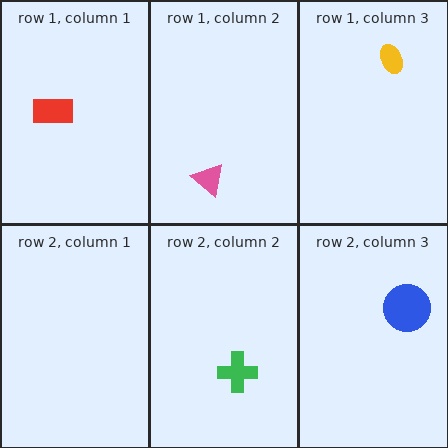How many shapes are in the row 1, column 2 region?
1.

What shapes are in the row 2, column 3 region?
The blue circle.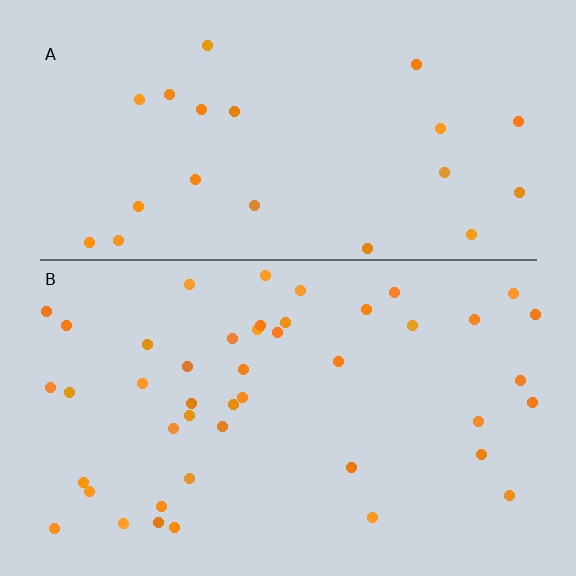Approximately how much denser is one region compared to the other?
Approximately 2.0× — region B over region A.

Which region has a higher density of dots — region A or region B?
B (the bottom).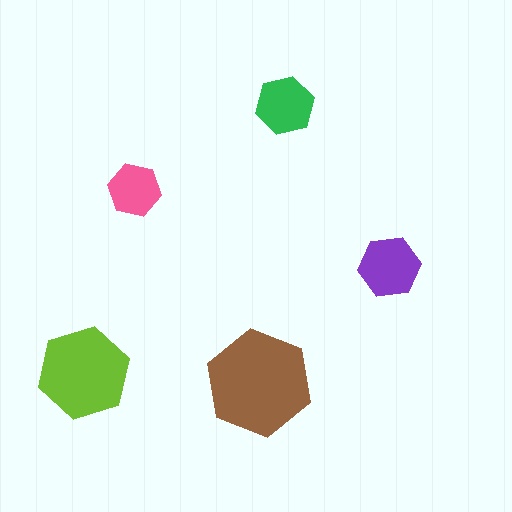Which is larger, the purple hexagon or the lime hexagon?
The lime one.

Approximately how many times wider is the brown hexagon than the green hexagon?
About 2 times wider.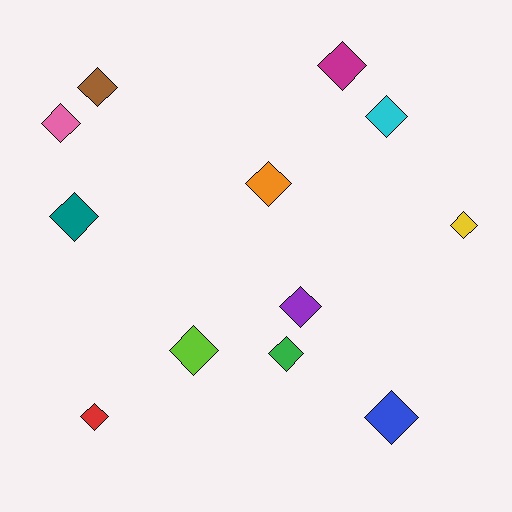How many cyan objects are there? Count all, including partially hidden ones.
There is 1 cyan object.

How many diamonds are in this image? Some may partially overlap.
There are 12 diamonds.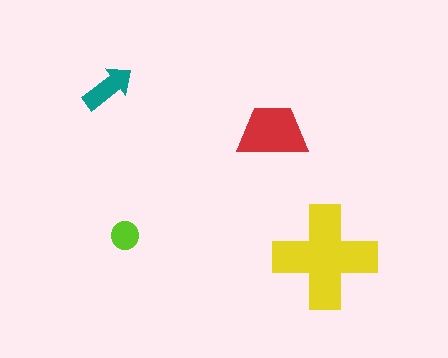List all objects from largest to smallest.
The yellow cross, the red trapezoid, the teal arrow, the lime circle.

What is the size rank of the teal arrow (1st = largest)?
3rd.